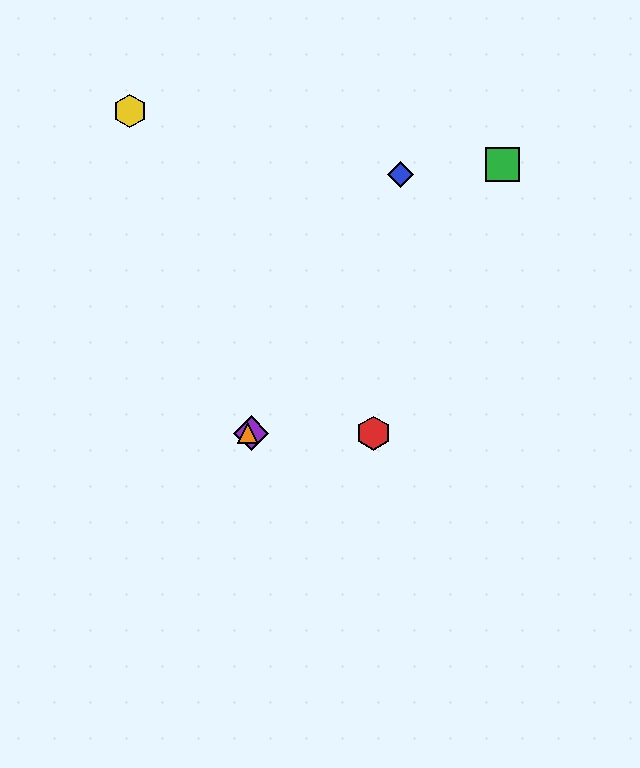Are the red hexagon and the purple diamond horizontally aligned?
Yes, both are at y≈433.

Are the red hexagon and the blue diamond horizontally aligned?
No, the red hexagon is at y≈433 and the blue diamond is at y≈175.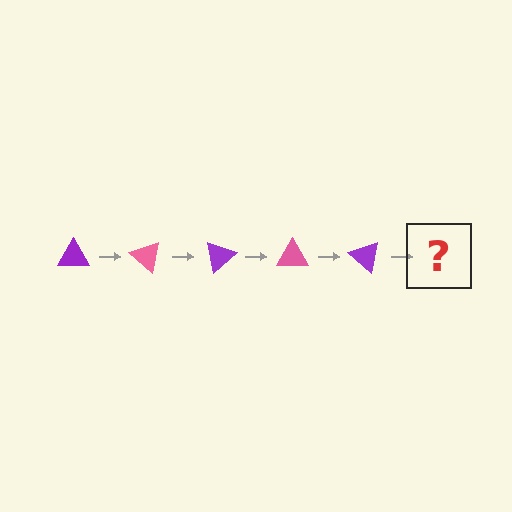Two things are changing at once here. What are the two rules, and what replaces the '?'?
The two rules are that it rotates 40 degrees each step and the color cycles through purple and pink. The '?' should be a pink triangle, rotated 200 degrees from the start.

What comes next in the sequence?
The next element should be a pink triangle, rotated 200 degrees from the start.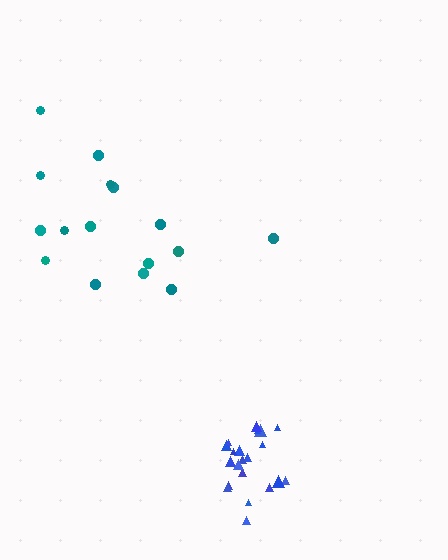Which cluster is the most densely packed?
Blue.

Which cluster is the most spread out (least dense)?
Teal.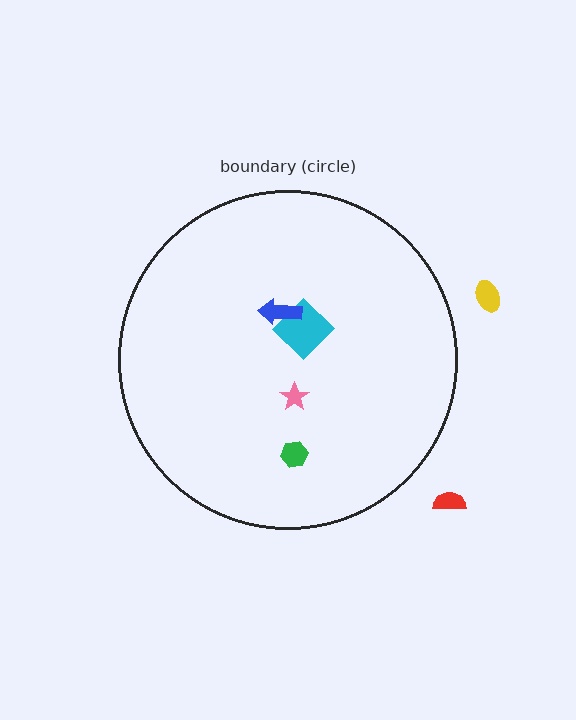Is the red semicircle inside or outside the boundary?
Outside.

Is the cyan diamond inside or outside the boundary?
Inside.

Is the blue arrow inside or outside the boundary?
Inside.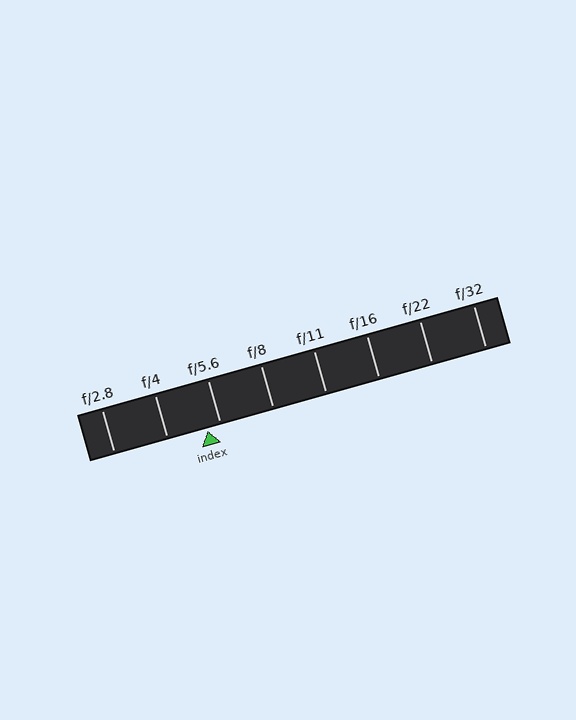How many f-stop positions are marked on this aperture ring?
There are 8 f-stop positions marked.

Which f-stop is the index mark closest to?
The index mark is closest to f/5.6.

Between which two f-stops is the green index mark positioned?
The index mark is between f/4 and f/5.6.